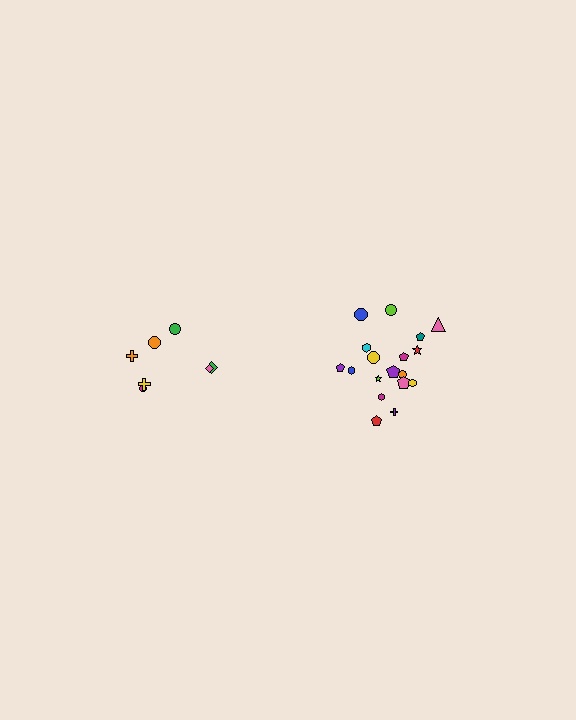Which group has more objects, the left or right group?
The right group.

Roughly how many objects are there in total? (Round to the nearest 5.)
Roughly 25 objects in total.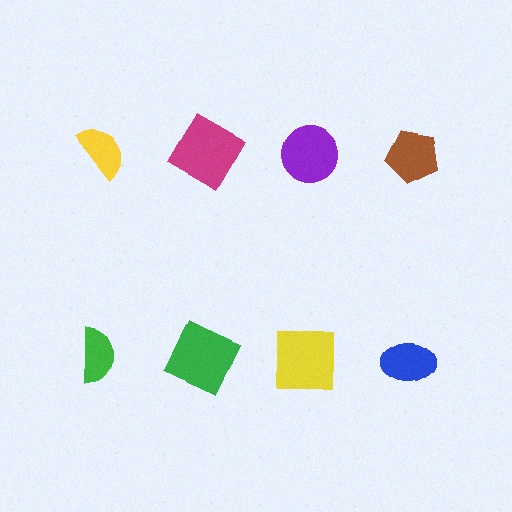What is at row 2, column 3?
A yellow square.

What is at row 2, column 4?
A blue ellipse.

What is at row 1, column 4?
A brown pentagon.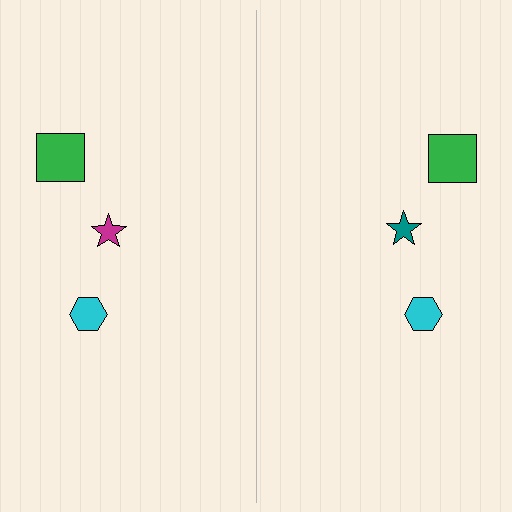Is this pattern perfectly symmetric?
No, the pattern is not perfectly symmetric. The teal star on the right side breaks the symmetry — its mirror counterpart is magenta.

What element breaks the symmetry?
The teal star on the right side breaks the symmetry — its mirror counterpart is magenta.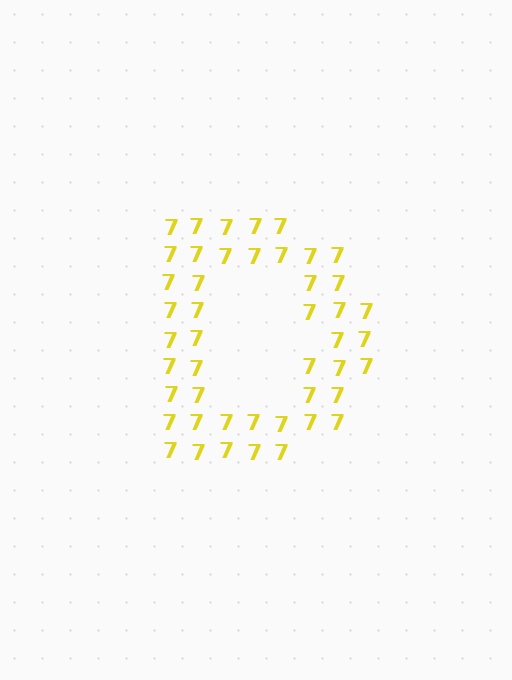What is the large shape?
The large shape is the letter D.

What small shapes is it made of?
It is made of small digit 7's.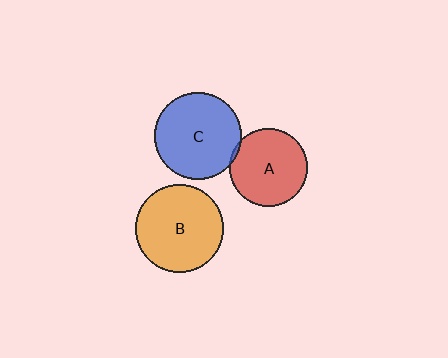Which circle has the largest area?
Circle B (orange).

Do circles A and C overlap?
Yes.